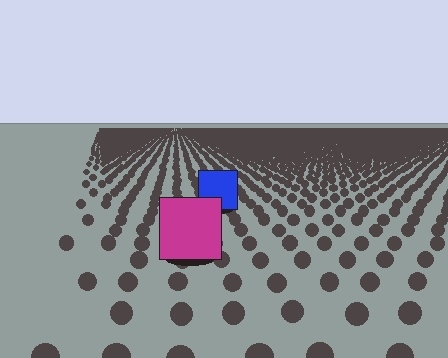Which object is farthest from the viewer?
The blue square is farthest from the viewer. It appears smaller and the ground texture around it is denser.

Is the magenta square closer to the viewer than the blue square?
Yes. The magenta square is closer — you can tell from the texture gradient: the ground texture is coarser near it.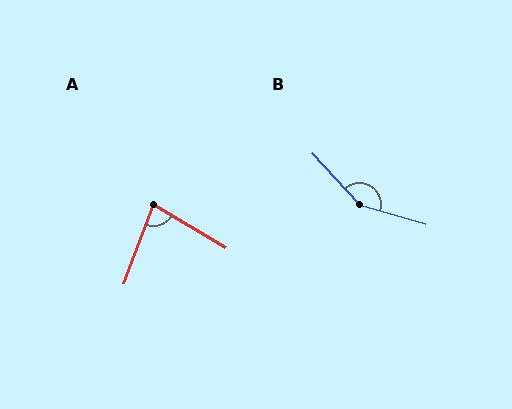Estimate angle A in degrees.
Approximately 80 degrees.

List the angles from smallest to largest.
A (80°), B (148°).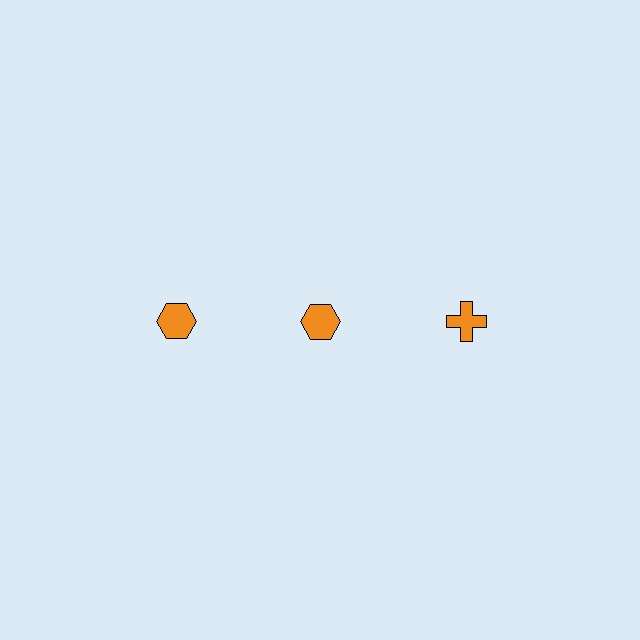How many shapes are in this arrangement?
There are 3 shapes arranged in a grid pattern.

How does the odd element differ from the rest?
It has a different shape: cross instead of hexagon.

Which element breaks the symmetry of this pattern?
The orange cross in the top row, center column breaks the symmetry. All other shapes are orange hexagons.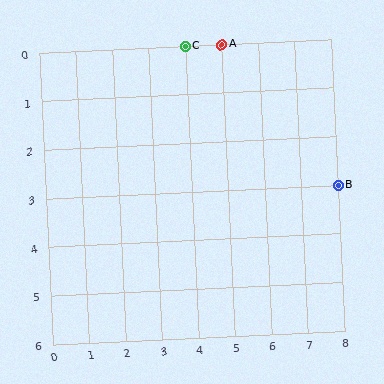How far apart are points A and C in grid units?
Points A and C are 1 column apart.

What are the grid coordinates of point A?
Point A is at grid coordinates (5, 0).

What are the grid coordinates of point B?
Point B is at grid coordinates (8, 3).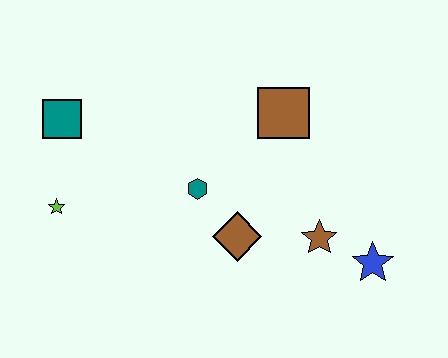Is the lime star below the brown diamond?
No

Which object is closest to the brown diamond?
The teal hexagon is closest to the brown diamond.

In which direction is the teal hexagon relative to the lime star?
The teal hexagon is to the right of the lime star.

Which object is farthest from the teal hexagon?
The blue star is farthest from the teal hexagon.